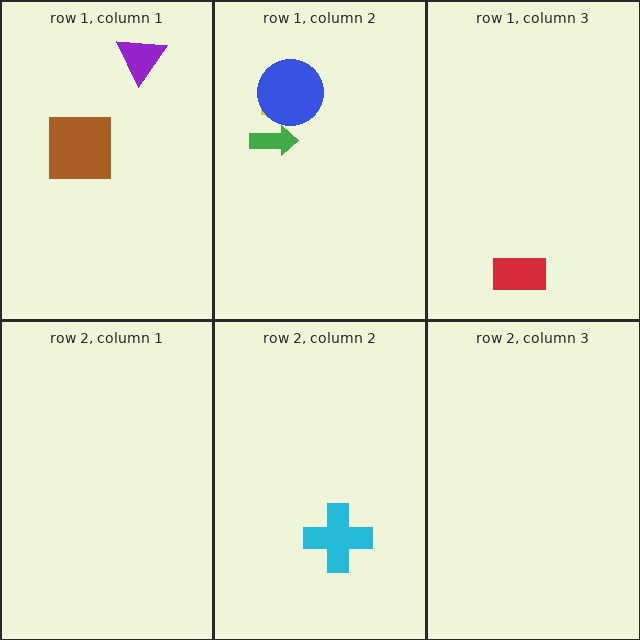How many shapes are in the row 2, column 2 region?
1.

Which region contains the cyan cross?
The row 2, column 2 region.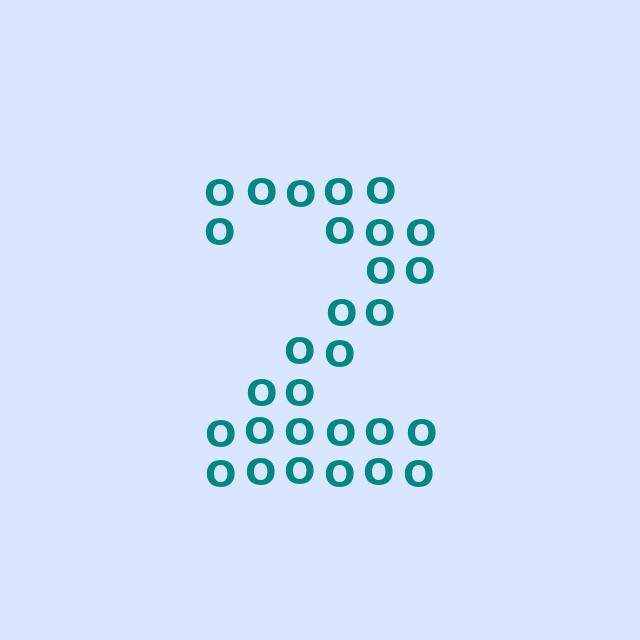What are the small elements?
The small elements are letter O's.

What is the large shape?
The large shape is the digit 2.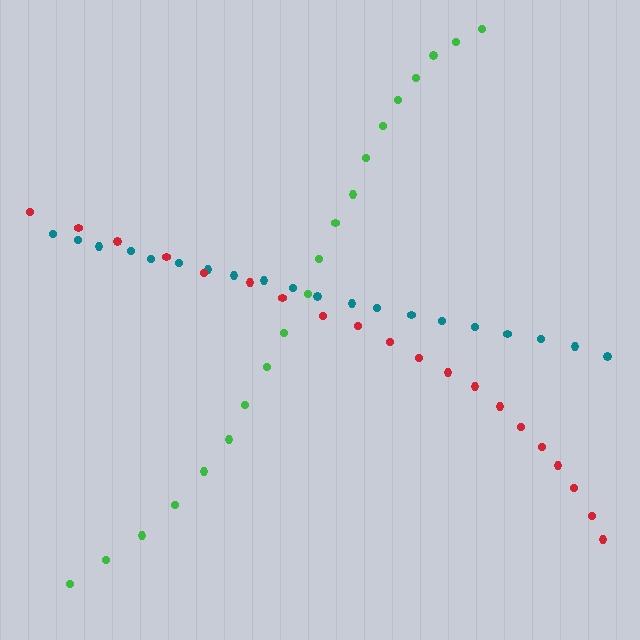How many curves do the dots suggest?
There are 3 distinct paths.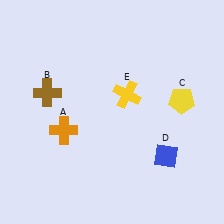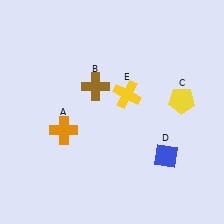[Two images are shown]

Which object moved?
The brown cross (B) moved right.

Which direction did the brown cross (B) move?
The brown cross (B) moved right.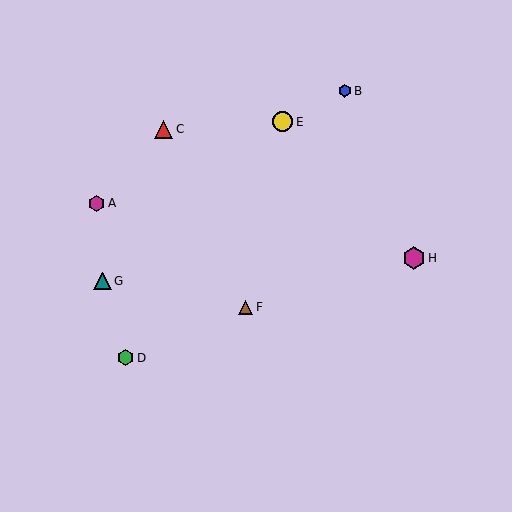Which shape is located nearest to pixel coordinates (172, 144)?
The red triangle (labeled C) at (164, 129) is nearest to that location.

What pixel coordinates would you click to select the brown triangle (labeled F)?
Click at (246, 307) to select the brown triangle F.